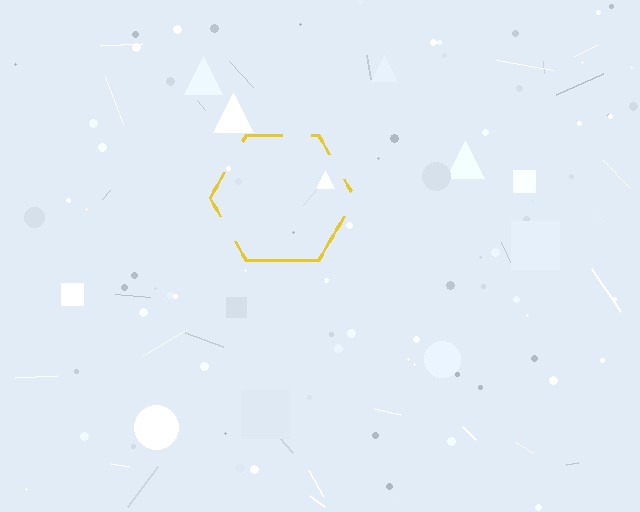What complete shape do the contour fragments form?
The contour fragments form a hexagon.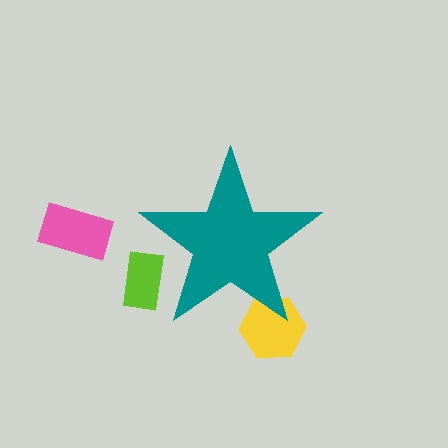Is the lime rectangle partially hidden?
Yes, the lime rectangle is partially hidden behind the teal star.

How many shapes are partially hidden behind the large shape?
2 shapes are partially hidden.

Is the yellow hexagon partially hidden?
Yes, the yellow hexagon is partially hidden behind the teal star.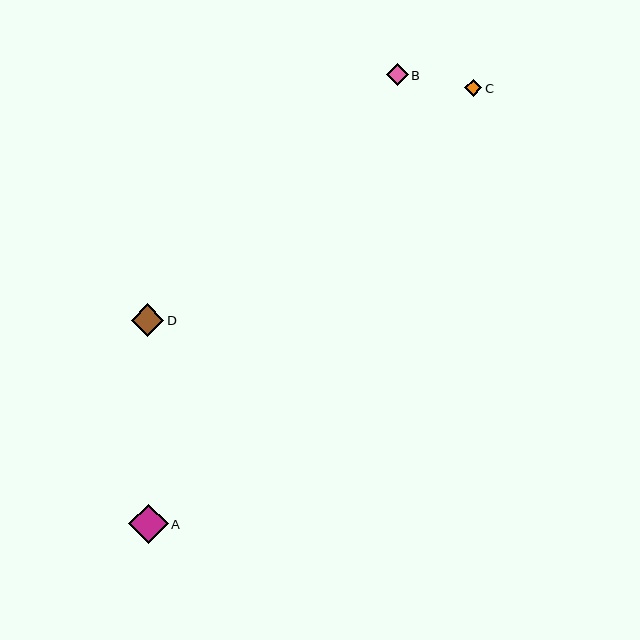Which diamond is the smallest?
Diamond C is the smallest with a size of approximately 17 pixels.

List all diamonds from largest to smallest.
From largest to smallest: A, D, B, C.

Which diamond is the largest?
Diamond A is the largest with a size of approximately 40 pixels.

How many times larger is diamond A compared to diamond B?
Diamond A is approximately 1.8 times the size of diamond B.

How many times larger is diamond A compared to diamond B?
Diamond A is approximately 1.8 times the size of diamond B.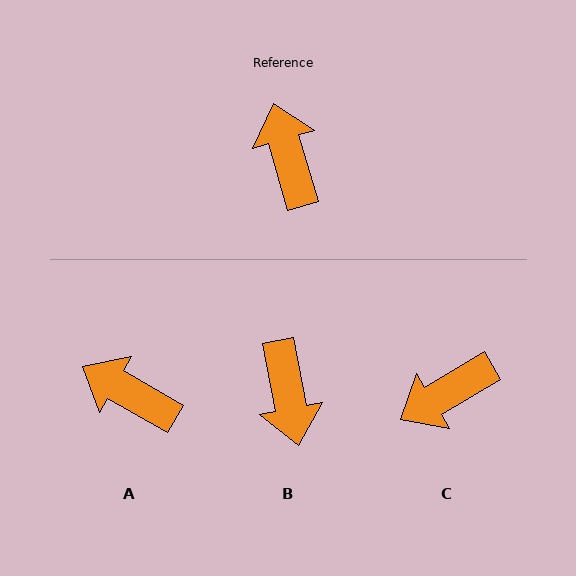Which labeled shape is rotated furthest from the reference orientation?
B, about 175 degrees away.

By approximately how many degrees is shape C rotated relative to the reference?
Approximately 104 degrees counter-clockwise.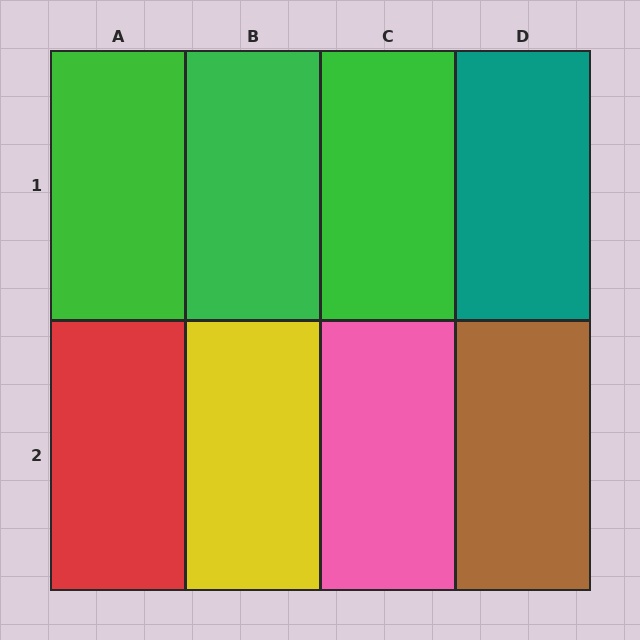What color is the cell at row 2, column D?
Brown.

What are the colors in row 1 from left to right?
Green, green, green, teal.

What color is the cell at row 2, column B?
Yellow.